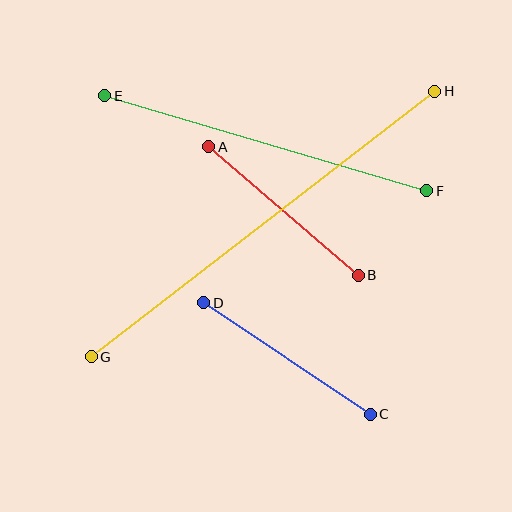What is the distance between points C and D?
The distance is approximately 200 pixels.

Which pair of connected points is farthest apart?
Points G and H are farthest apart.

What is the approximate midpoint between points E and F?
The midpoint is at approximately (266, 143) pixels.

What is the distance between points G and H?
The distance is approximately 434 pixels.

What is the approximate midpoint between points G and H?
The midpoint is at approximately (263, 224) pixels.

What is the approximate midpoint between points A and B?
The midpoint is at approximately (283, 211) pixels.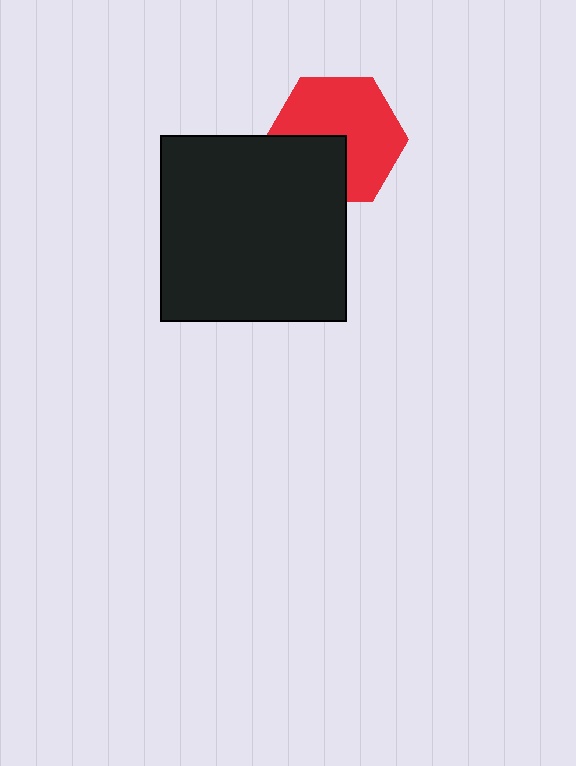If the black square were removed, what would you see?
You would see the complete red hexagon.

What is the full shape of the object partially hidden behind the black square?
The partially hidden object is a red hexagon.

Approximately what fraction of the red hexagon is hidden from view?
Roughly 32% of the red hexagon is hidden behind the black square.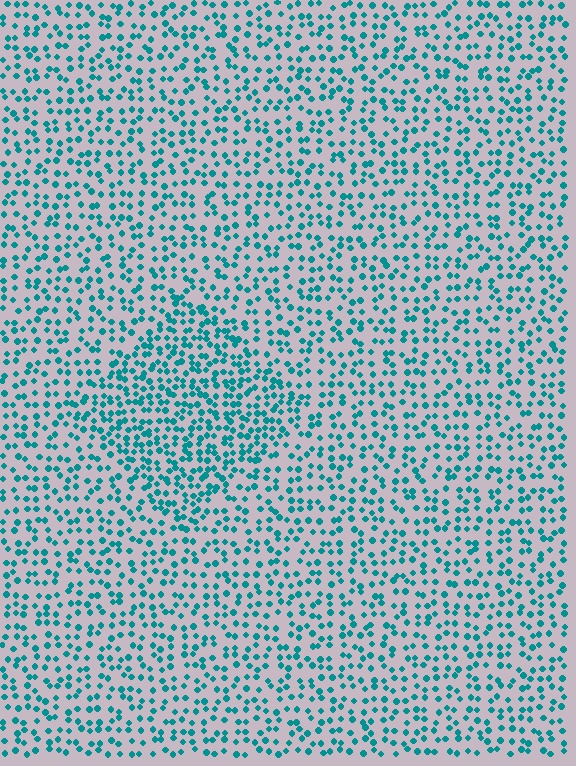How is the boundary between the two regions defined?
The boundary is defined by a change in element density (approximately 1.7x ratio). All elements are the same color, size, and shape.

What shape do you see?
I see a diamond.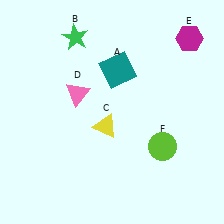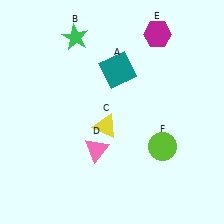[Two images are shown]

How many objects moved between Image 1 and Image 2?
2 objects moved between the two images.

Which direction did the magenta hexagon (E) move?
The magenta hexagon (E) moved left.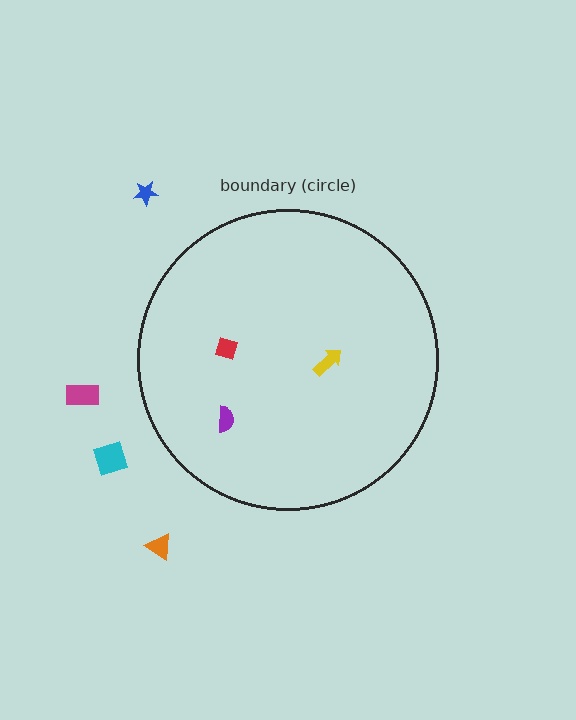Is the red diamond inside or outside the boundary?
Inside.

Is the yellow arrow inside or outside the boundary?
Inside.